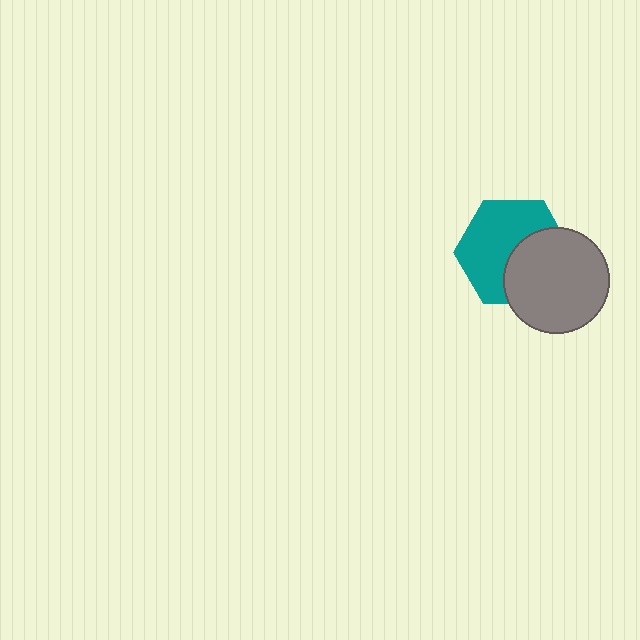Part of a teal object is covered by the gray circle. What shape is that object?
It is a hexagon.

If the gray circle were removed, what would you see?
You would see the complete teal hexagon.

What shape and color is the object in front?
The object in front is a gray circle.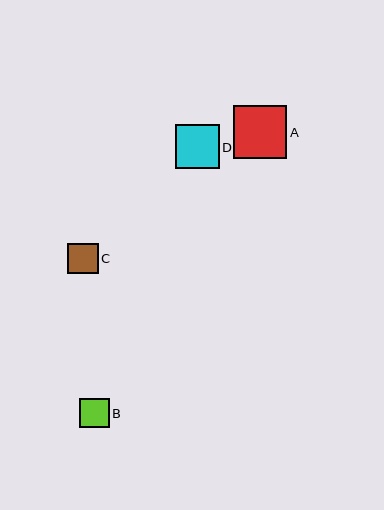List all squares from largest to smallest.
From largest to smallest: A, D, C, B.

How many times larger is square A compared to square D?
Square A is approximately 1.2 times the size of square D.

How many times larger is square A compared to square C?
Square A is approximately 1.8 times the size of square C.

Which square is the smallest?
Square B is the smallest with a size of approximately 29 pixels.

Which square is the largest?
Square A is the largest with a size of approximately 53 pixels.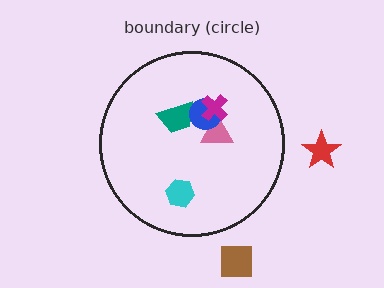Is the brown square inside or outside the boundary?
Outside.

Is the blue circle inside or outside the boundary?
Inside.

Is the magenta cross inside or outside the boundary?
Inside.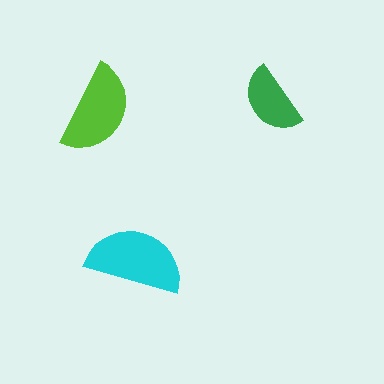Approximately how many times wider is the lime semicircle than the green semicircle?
About 1.5 times wider.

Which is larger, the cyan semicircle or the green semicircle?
The cyan one.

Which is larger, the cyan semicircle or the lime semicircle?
The cyan one.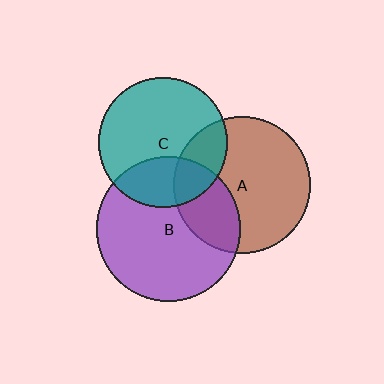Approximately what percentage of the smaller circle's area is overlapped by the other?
Approximately 25%.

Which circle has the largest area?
Circle B (purple).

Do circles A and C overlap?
Yes.